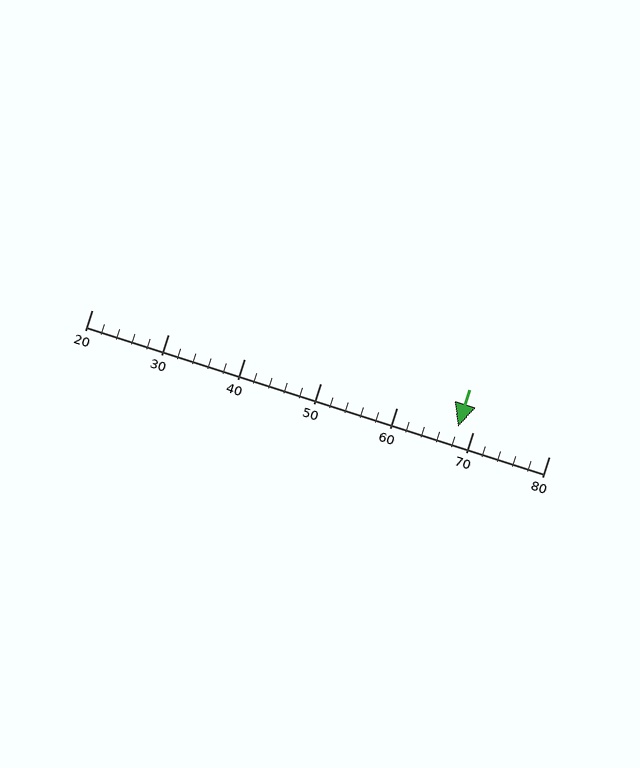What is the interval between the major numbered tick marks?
The major tick marks are spaced 10 units apart.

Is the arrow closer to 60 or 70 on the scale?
The arrow is closer to 70.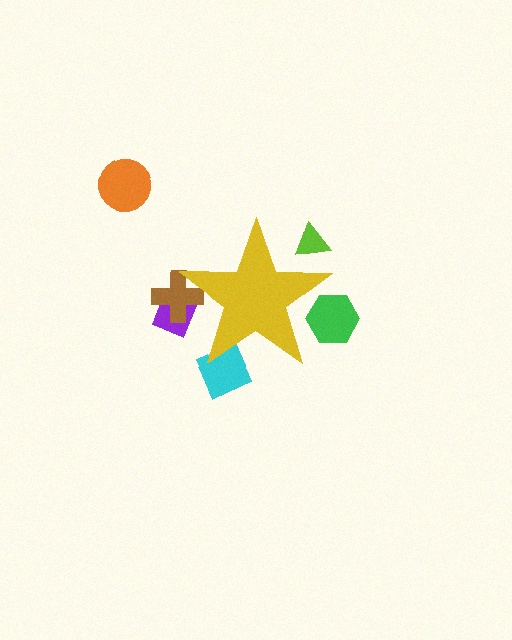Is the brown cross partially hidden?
Yes, the brown cross is partially hidden behind the yellow star.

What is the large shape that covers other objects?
A yellow star.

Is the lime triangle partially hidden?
Yes, the lime triangle is partially hidden behind the yellow star.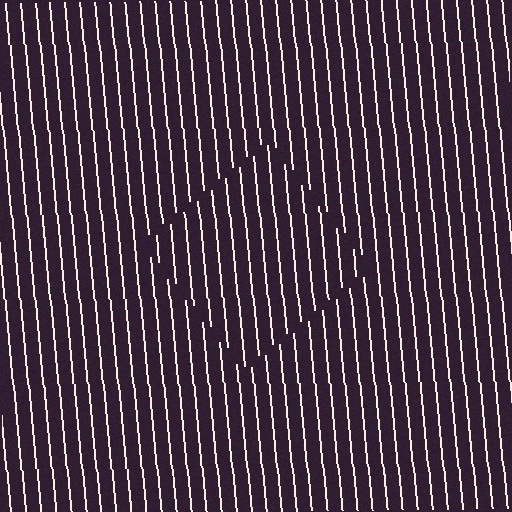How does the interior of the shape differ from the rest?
The interior of the shape contains the same grating, shifted by half a period — the contour is defined by the phase discontinuity where line-ends from the inner and outer gratings abut.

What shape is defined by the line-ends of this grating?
An illusory square. The interior of the shape contains the same grating, shifted by half a period — the contour is defined by the phase discontinuity where line-ends from the inner and outer gratings abut.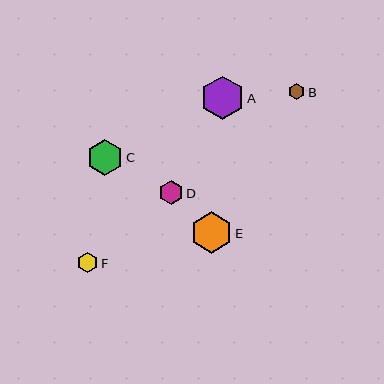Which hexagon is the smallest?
Hexagon B is the smallest with a size of approximately 16 pixels.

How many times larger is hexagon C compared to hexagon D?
Hexagon C is approximately 1.5 times the size of hexagon D.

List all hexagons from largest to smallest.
From largest to smallest: A, E, C, D, F, B.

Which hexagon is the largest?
Hexagon A is the largest with a size of approximately 43 pixels.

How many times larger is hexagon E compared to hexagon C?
Hexagon E is approximately 1.2 times the size of hexagon C.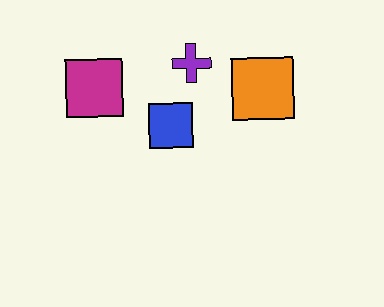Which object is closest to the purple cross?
The blue square is closest to the purple cross.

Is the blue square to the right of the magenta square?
Yes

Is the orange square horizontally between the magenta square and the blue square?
No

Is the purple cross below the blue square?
No